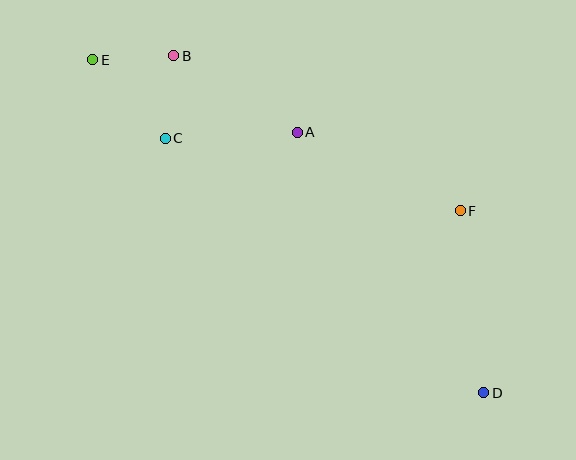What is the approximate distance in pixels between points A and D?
The distance between A and D is approximately 321 pixels.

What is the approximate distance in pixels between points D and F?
The distance between D and F is approximately 183 pixels.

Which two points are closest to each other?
Points B and E are closest to each other.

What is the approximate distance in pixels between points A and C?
The distance between A and C is approximately 132 pixels.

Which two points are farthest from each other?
Points D and E are farthest from each other.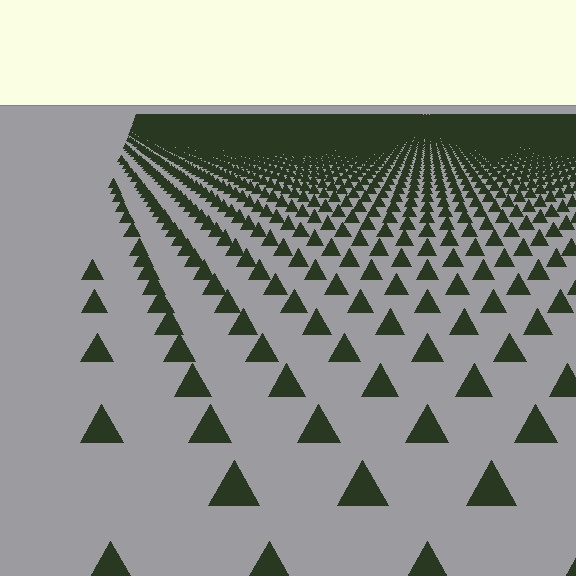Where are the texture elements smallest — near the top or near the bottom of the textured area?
Near the top.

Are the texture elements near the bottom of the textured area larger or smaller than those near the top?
Larger. Near the bottom, elements are closer to the viewer and appear at a bigger on-screen size.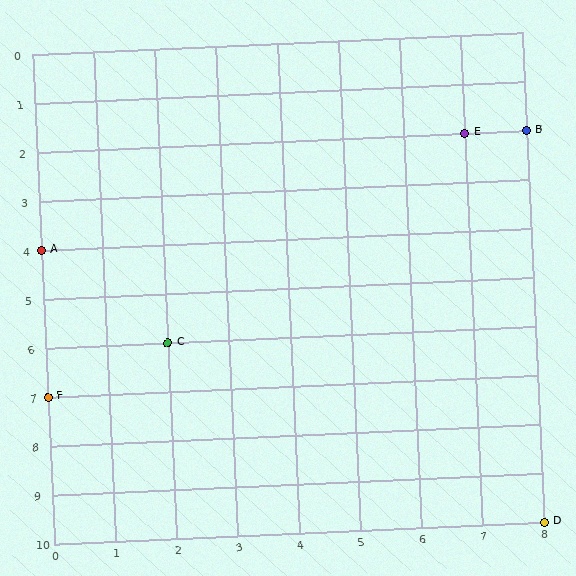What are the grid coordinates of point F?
Point F is at grid coordinates (0, 7).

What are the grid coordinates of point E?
Point E is at grid coordinates (7, 2).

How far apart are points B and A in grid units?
Points B and A are 8 columns and 2 rows apart (about 8.2 grid units diagonally).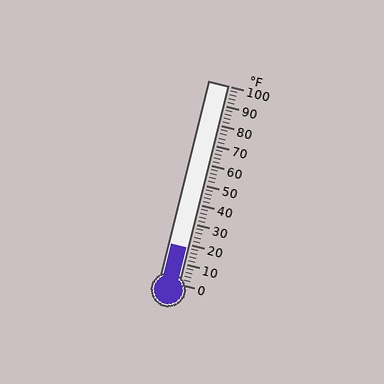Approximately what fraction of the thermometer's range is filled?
The thermometer is filled to approximately 20% of its range.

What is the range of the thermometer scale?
The thermometer scale ranges from 0°F to 100°F.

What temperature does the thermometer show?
The thermometer shows approximately 18°F.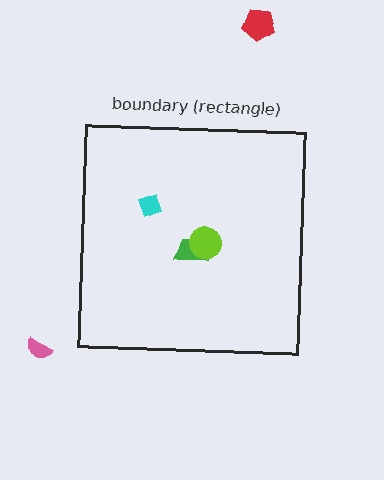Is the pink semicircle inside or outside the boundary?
Outside.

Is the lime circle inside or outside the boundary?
Inside.